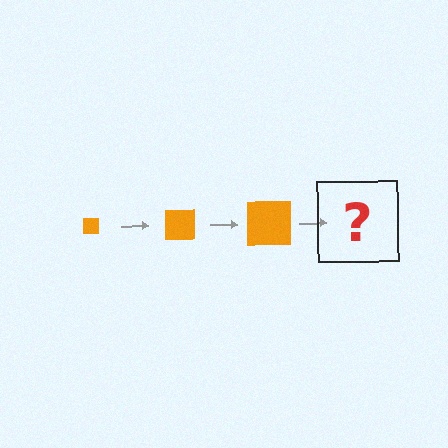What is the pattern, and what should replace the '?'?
The pattern is that the square gets progressively larger each step. The '?' should be an orange square, larger than the previous one.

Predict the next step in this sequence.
The next step is an orange square, larger than the previous one.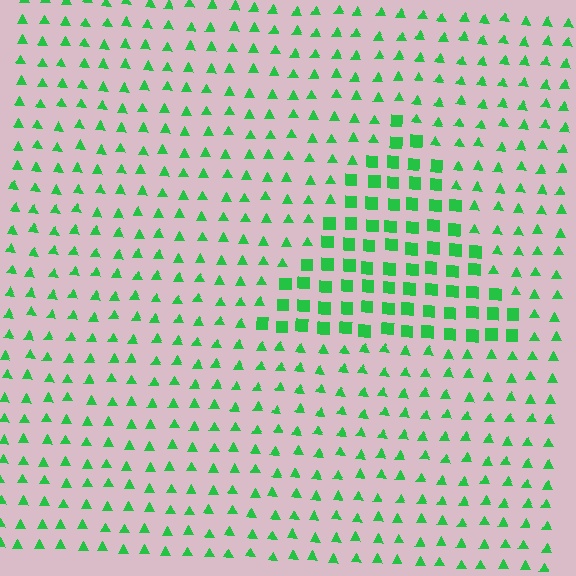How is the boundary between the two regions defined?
The boundary is defined by a change in element shape: squares inside vs. triangles outside. All elements share the same color and spacing.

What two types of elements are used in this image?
The image uses squares inside the triangle region and triangles outside it.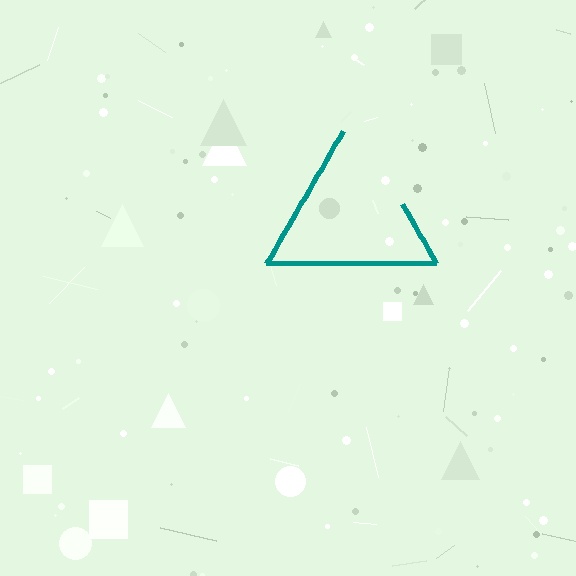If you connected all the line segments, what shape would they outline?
They would outline a triangle.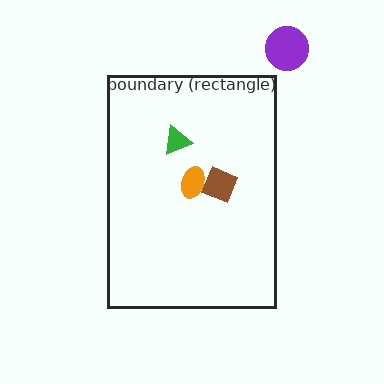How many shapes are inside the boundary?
3 inside, 1 outside.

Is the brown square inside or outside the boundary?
Inside.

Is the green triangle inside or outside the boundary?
Inside.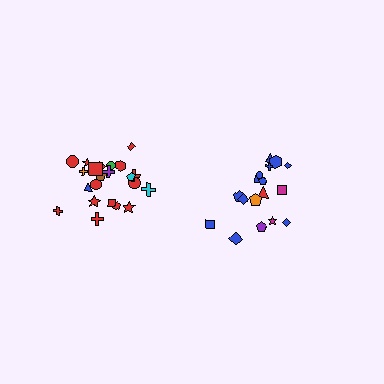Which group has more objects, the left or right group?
The left group.